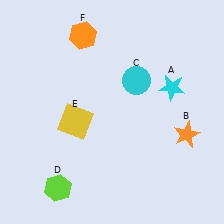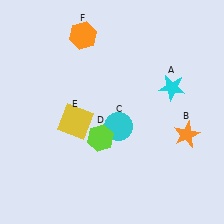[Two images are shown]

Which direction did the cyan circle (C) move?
The cyan circle (C) moved down.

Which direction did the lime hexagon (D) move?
The lime hexagon (D) moved up.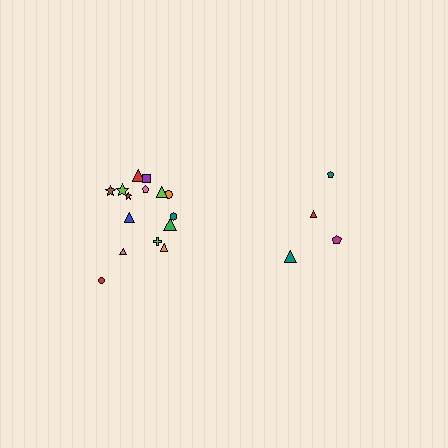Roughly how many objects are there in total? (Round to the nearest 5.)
Roughly 20 objects in total.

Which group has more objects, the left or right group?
The left group.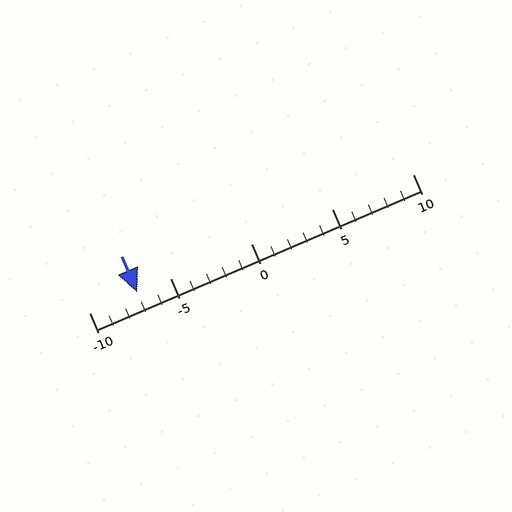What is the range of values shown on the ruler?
The ruler shows values from -10 to 10.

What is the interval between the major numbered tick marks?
The major tick marks are spaced 5 units apart.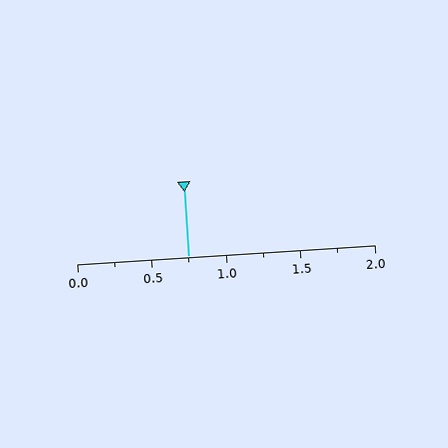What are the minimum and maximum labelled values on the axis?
The axis runs from 0.0 to 2.0.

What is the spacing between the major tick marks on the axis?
The major ticks are spaced 0.5 apart.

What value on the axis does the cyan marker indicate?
The marker indicates approximately 0.75.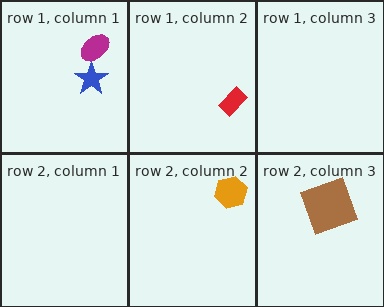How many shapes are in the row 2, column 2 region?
1.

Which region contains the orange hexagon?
The row 2, column 2 region.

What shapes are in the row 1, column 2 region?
The red rectangle.